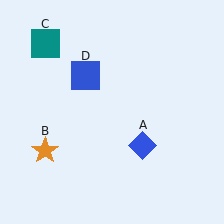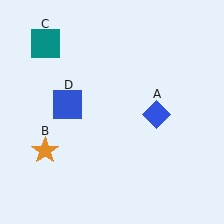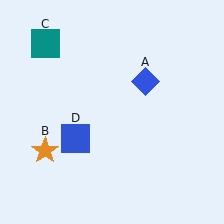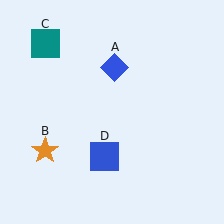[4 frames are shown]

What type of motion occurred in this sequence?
The blue diamond (object A), blue square (object D) rotated counterclockwise around the center of the scene.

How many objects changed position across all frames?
2 objects changed position: blue diamond (object A), blue square (object D).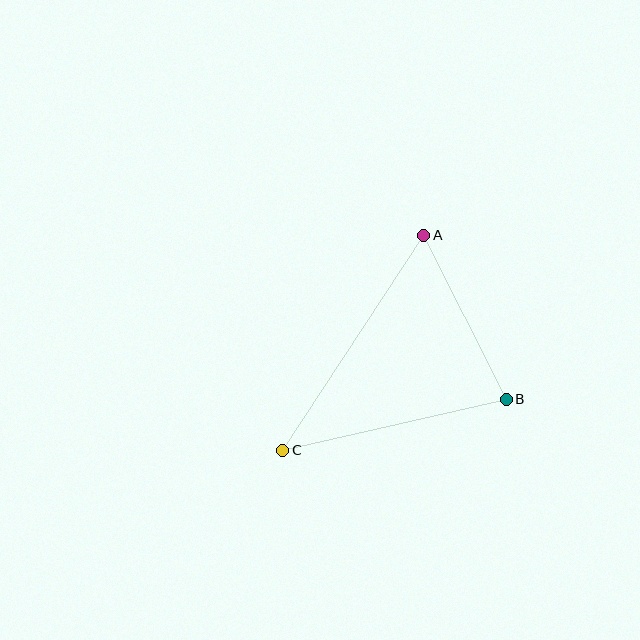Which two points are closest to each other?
Points A and B are closest to each other.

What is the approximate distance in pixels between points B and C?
The distance between B and C is approximately 229 pixels.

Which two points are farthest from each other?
Points A and C are farthest from each other.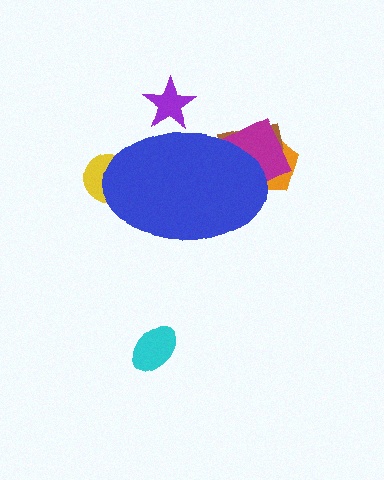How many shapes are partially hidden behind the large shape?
5 shapes are partially hidden.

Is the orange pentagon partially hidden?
Yes, the orange pentagon is partially hidden behind the blue ellipse.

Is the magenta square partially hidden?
Yes, the magenta square is partially hidden behind the blue ellipse.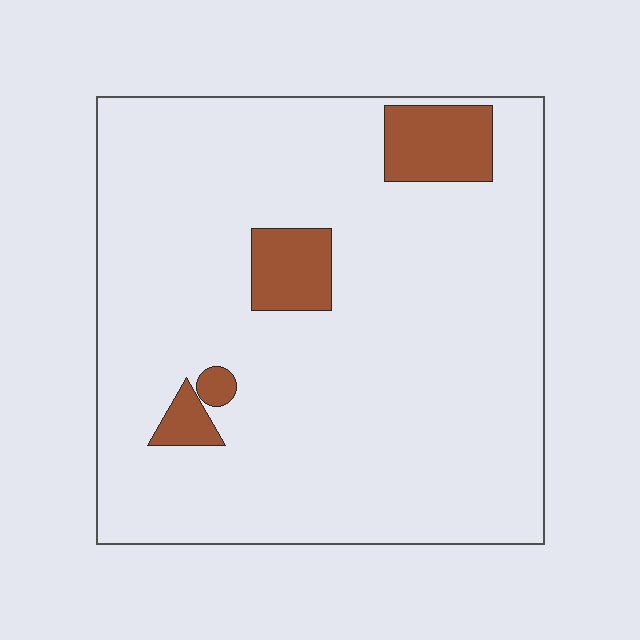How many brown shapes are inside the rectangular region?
4.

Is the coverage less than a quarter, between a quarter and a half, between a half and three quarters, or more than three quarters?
Less than a quarter.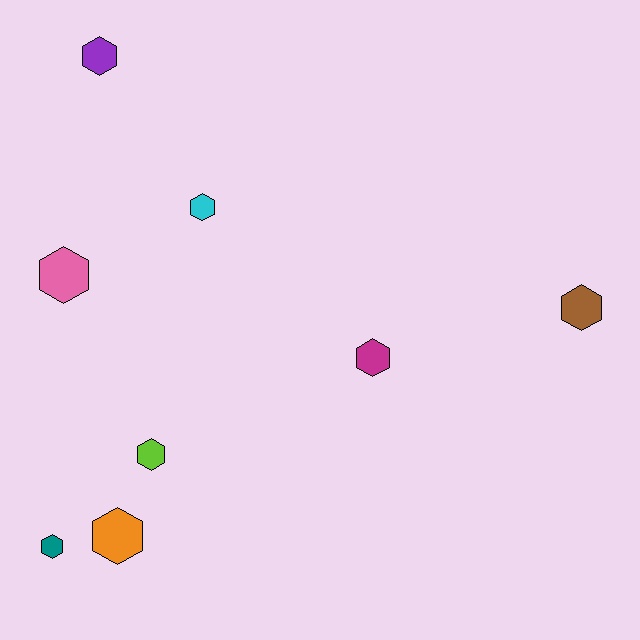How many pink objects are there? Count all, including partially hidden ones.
There is 1 pink object.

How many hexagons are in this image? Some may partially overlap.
There are 8 hexagons.